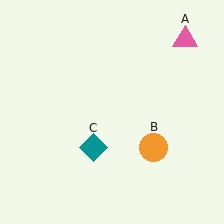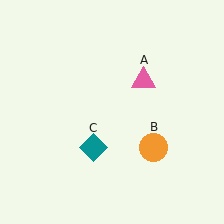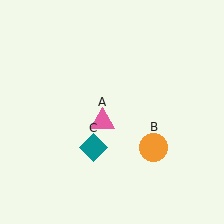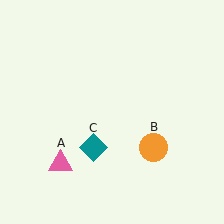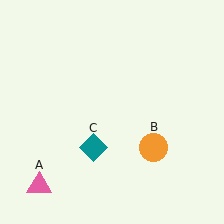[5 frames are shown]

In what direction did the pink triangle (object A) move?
The pink triangle (object A) moved down and to the left.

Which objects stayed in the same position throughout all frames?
Orange circle (object B) and teal diamond (object C) remained stationary.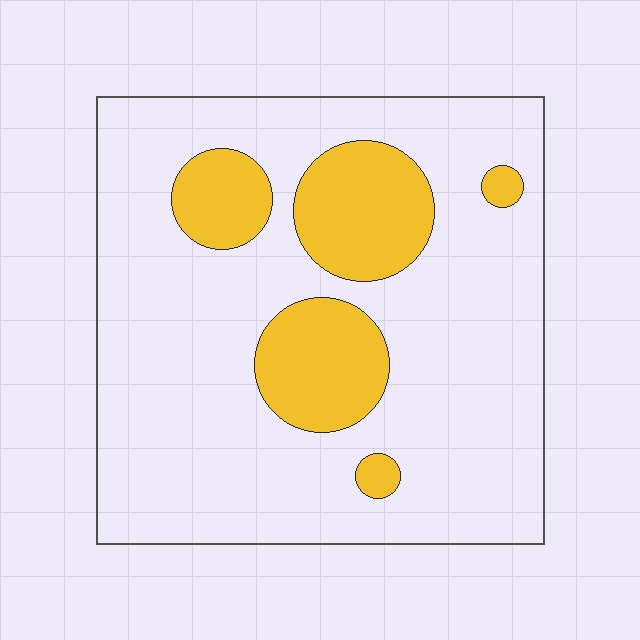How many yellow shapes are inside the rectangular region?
5.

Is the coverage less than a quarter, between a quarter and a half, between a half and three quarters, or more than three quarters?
Less than a quarter.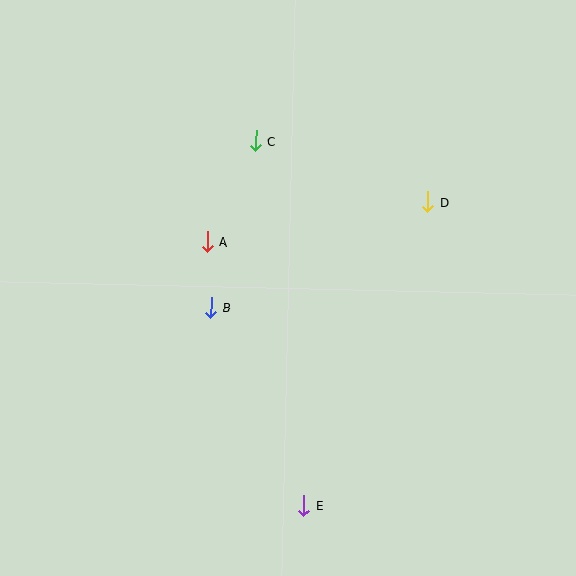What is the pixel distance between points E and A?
The distance between E and A is 281 pixels.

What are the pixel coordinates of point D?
Point D is at (428, 202).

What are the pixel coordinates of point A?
Point A is at (207, 242).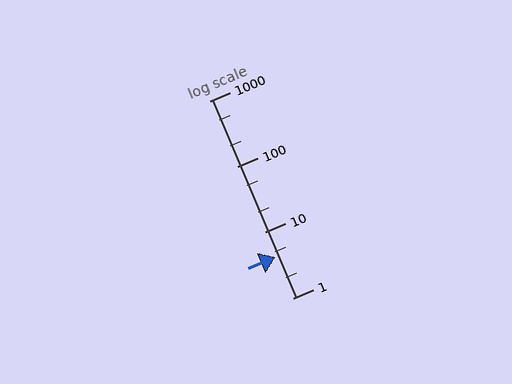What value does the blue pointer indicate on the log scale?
The pointer indicates approximately 4.2.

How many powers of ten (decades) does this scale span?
The scale spans 3 decades, from 1 to 1000.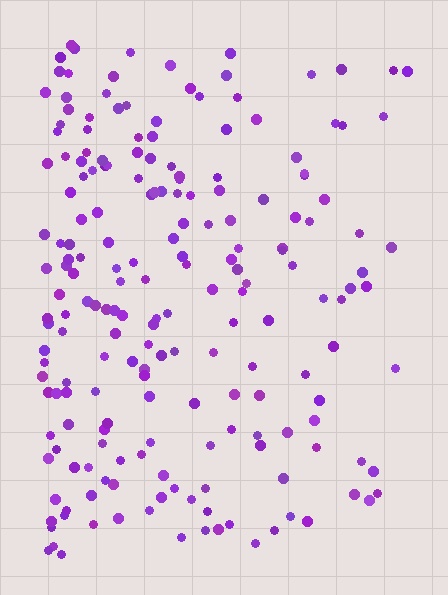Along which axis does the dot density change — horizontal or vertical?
Horizontal.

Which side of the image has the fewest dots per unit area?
The right.